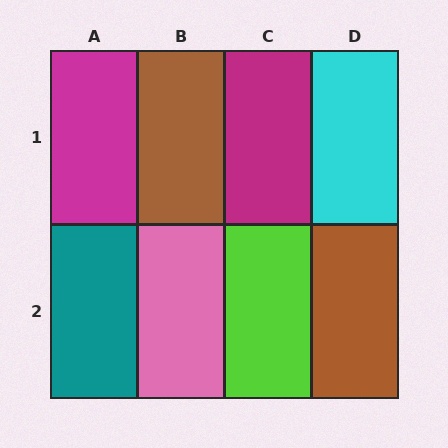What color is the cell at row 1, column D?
Cyan.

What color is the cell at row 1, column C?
Magenta.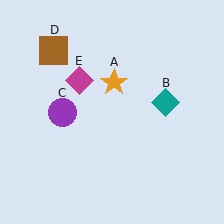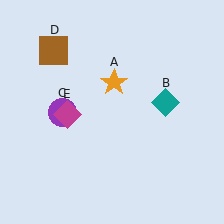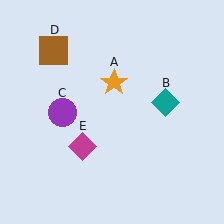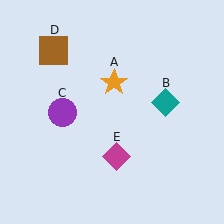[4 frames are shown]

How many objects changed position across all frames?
1 object changed position: magenta diamond (object E).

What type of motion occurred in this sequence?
The magenta diamond (object E) rotated counterclockwise around the center of the scene.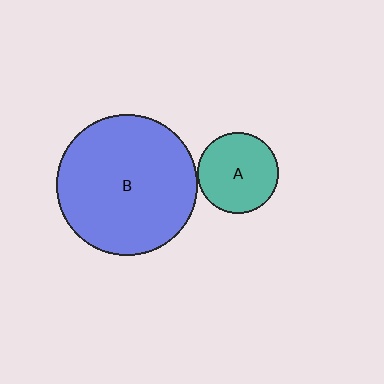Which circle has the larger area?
Circle B (blue).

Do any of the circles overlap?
No, none of the circles overlap.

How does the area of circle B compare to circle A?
Approximately 3.0 times.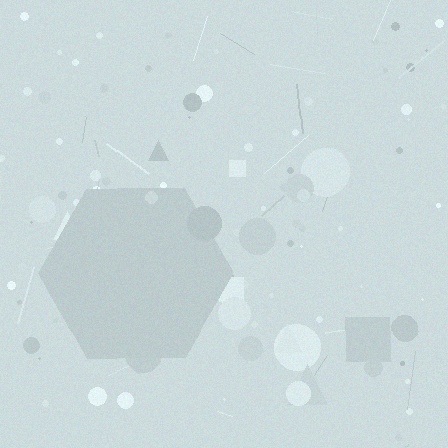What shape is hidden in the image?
A hexagon is hidden in the image.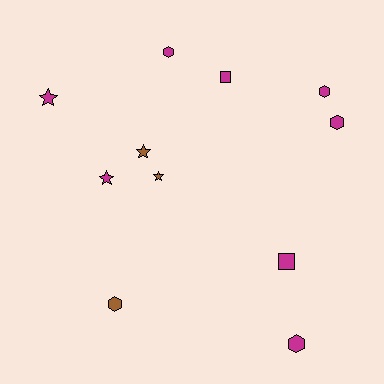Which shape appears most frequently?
Hexagon, with 5 objects.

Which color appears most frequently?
Magenta, with 8 objects.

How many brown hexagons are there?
There is 1 brown hexagon.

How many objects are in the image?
There are 11 objects.